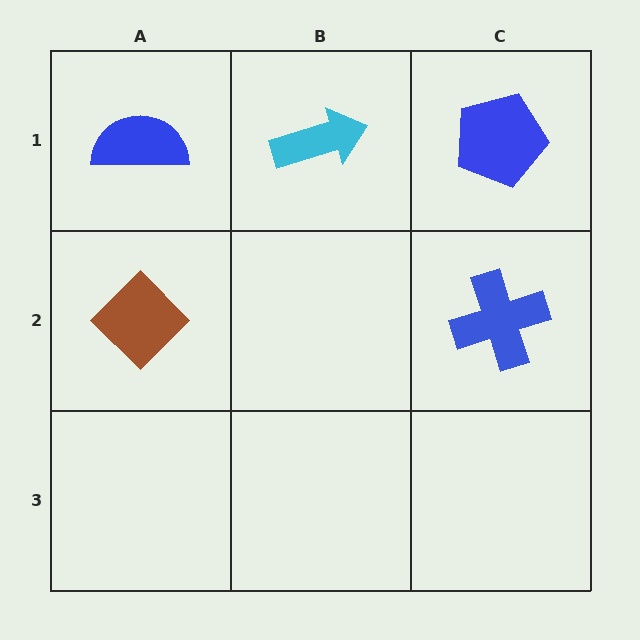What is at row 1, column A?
A blue semicircle.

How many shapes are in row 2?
2 shapes.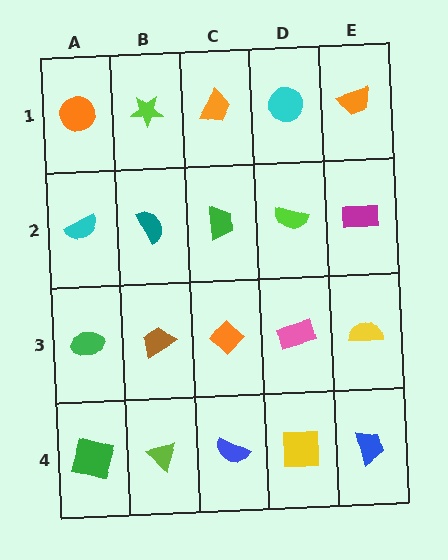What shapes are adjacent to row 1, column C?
A green trapezoid (row 2, column C), a lime star (row 1, column B), a cyan circle (row 1, column D).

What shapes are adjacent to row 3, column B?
A teal semicircle (row 2, column B), a lime triangle (row 4, column B), a green ellipse (row 3, column A), an orange diamond (row 3, column C).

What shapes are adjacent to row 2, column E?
An orange trapezoid (row 1, column E), a yellow semicircle (row 3, column E), a lime semicircle (row 2, column D).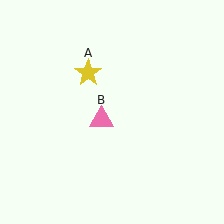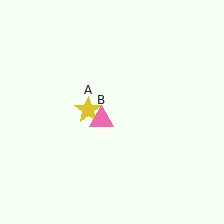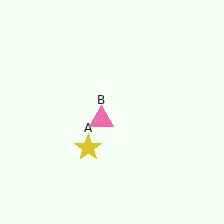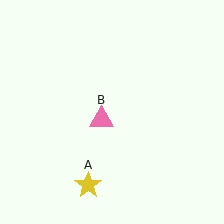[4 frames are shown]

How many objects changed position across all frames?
1 object changed position: yellow star (object A).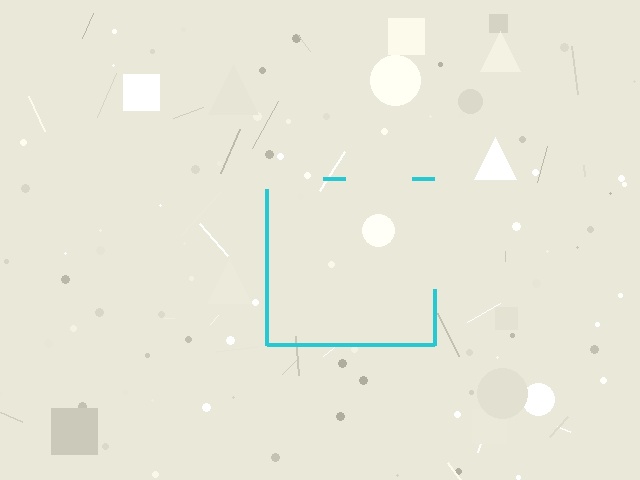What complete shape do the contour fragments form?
The contour fragments form a square.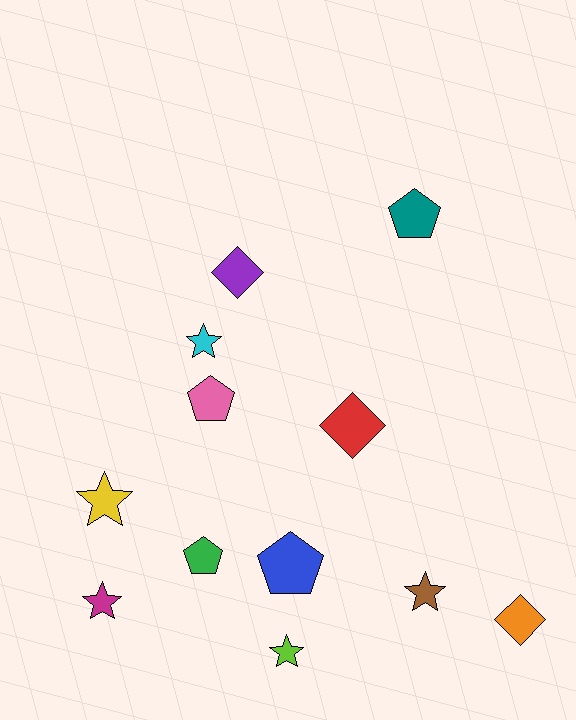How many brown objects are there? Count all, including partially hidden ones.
There is 1 brown object.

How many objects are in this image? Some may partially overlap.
There are 12 objects.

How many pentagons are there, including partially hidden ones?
There are 4 pentagons.